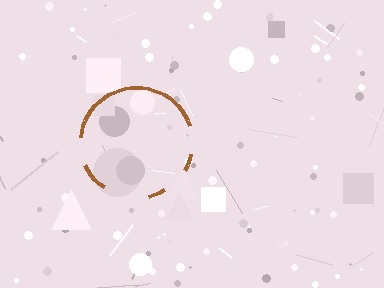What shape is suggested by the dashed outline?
The dashed outline suggests a circle.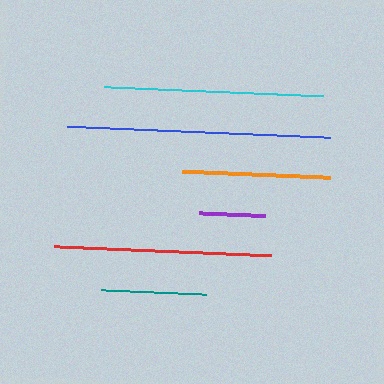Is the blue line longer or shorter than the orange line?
The blue line is longer than the orange line.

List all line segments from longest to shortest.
From longest to shortest: blue, cyan, red, orange, teal, purple.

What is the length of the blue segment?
The blue segment is approximately 263 pixels long.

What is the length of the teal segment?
The teal segment is approximately 105 pixels long.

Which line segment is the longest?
The blue line is the longest at approximately 263 pixels.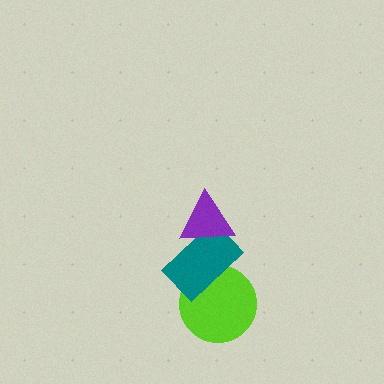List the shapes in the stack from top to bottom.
From top to bottom: the purple triangle, the teal rectangle, the lime circle.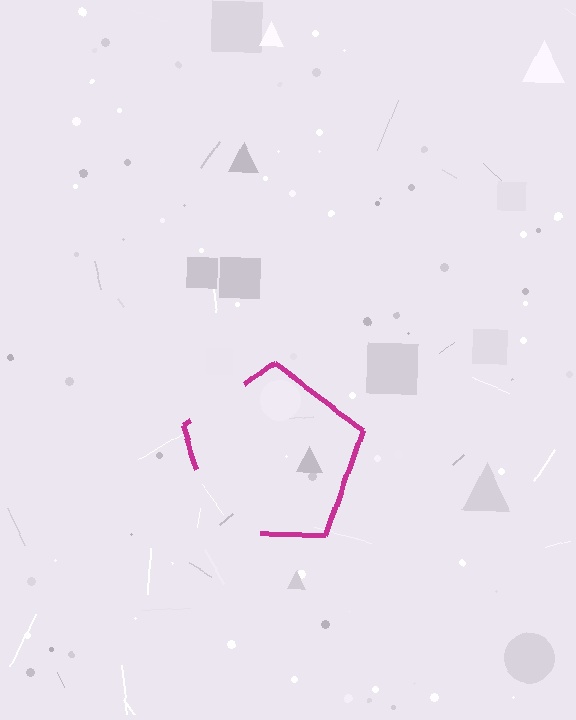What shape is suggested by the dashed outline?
The dashed outline suggests a pentagon.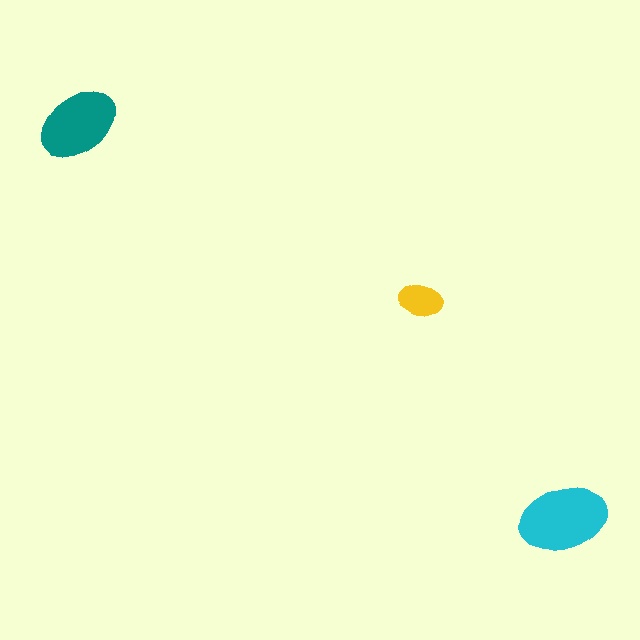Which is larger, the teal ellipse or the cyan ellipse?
The cyan one.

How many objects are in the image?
There are 3 objects in the image.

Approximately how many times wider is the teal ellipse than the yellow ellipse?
About 2 times wider.